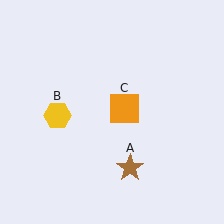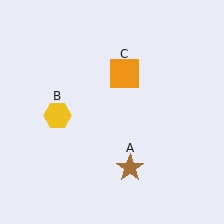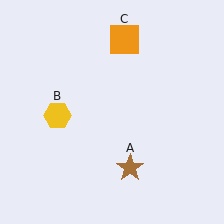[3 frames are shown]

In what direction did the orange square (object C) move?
The orange square (object C) moved up.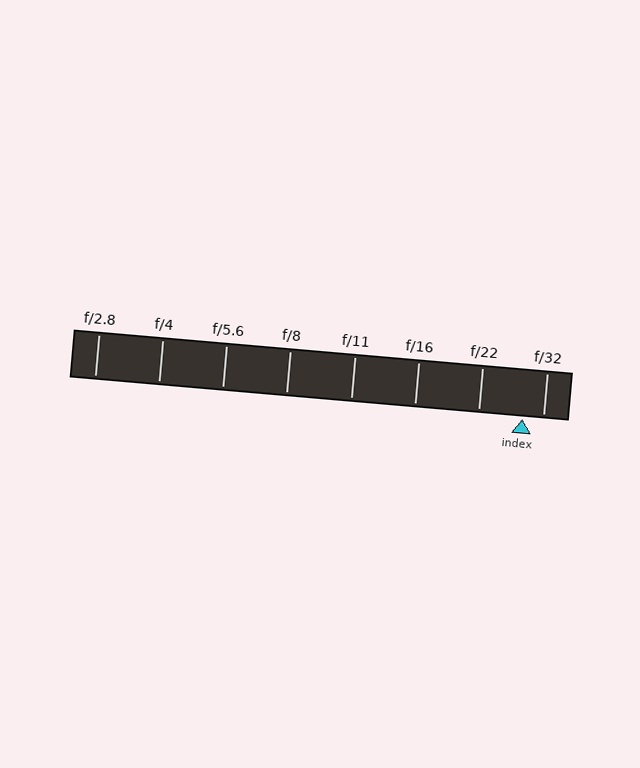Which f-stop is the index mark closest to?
The index mark is closest to f/32.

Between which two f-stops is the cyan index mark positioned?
The index mark is between f/22 and f/32.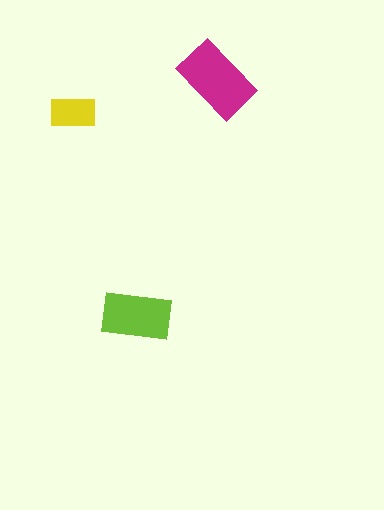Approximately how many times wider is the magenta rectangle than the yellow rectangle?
About 1.5 times wider.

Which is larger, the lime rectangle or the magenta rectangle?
The magenta one.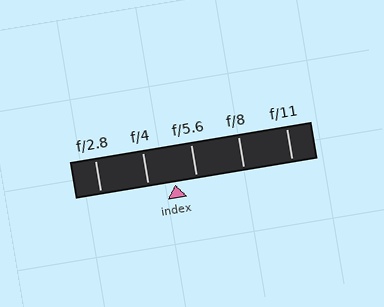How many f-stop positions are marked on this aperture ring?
There are 5 f-stop positions marked.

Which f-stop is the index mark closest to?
The index mark is closest to f/5.6.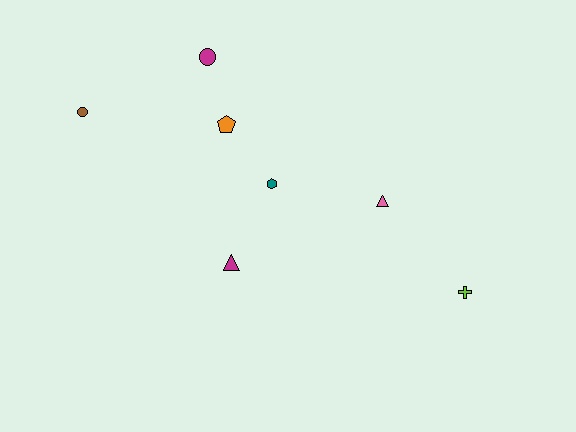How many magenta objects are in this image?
There are 2 magenta objects.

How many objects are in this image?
There are 7 objects.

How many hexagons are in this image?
There is 1 hexagon.